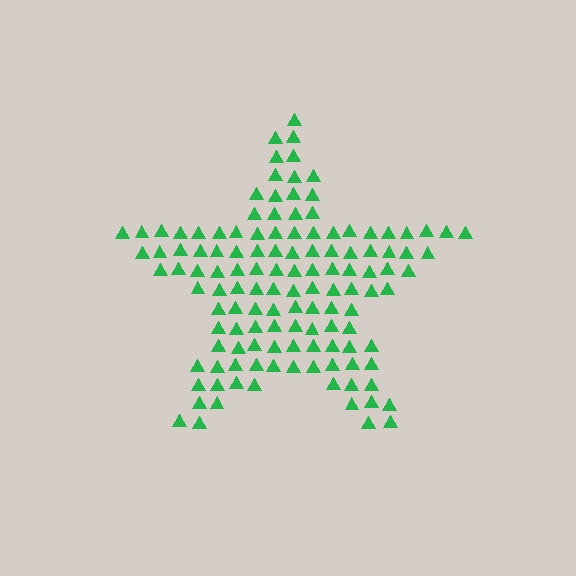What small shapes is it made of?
It is made of small triangles.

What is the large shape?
The large shape is a star.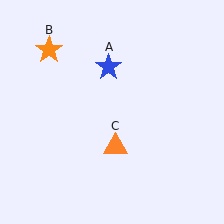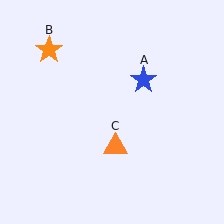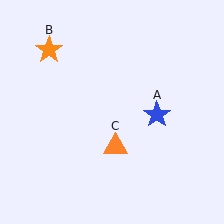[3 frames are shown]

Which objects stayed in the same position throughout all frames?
Orange star (object B) and orange triangle (object C) remained stationary.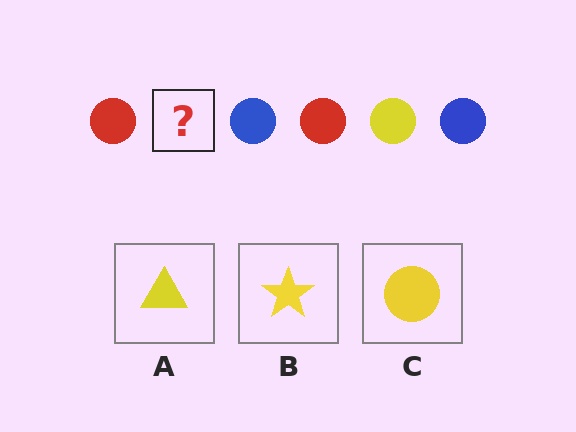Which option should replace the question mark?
Option C.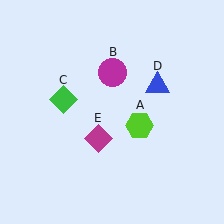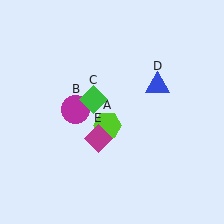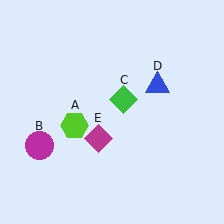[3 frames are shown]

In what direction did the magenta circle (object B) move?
The magenta circle (object B) moved down and to the left.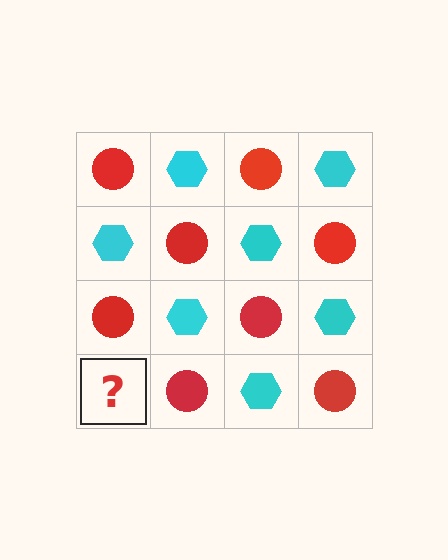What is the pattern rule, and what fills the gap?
The rule is that it alternates red circle and cyan hexagon in a checkerboard pattern. The gap should be filled with a cyan hexagon.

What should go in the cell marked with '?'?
The missing cell should contain a cyan hexagon.